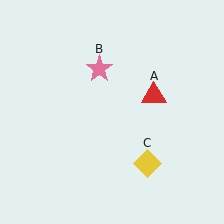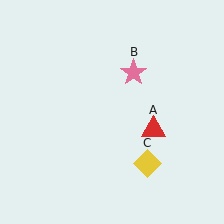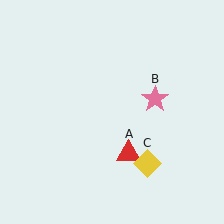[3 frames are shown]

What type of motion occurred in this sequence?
The red triangle (object A), pink star (object B) rotated clockwise around the center of the scene.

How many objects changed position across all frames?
2 objects changed position: red triangle (object A), pink star (object B).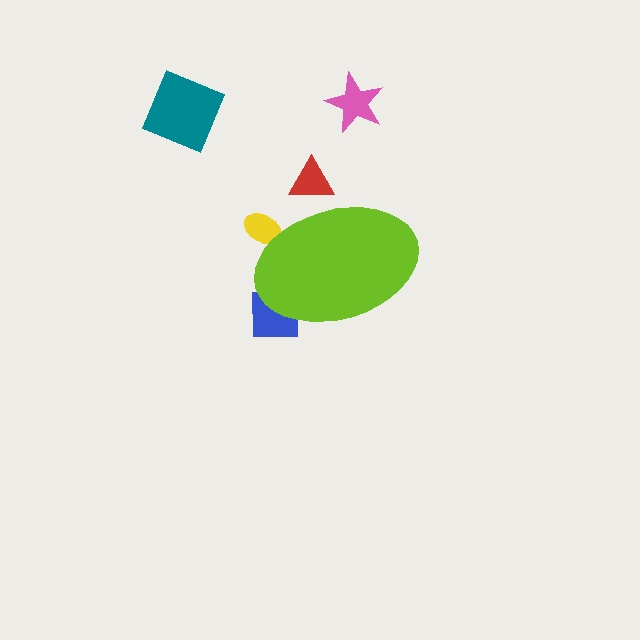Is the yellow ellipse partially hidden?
Yes, the yellow ellipse is partially hidden behind the lime ellipse.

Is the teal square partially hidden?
No, the teal square is fully visible.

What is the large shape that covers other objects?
A lime ellipse.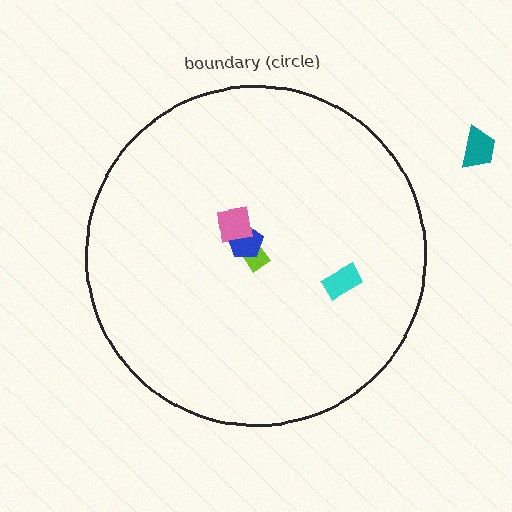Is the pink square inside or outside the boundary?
Inside.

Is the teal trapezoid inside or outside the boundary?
Outside.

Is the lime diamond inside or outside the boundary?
Inside.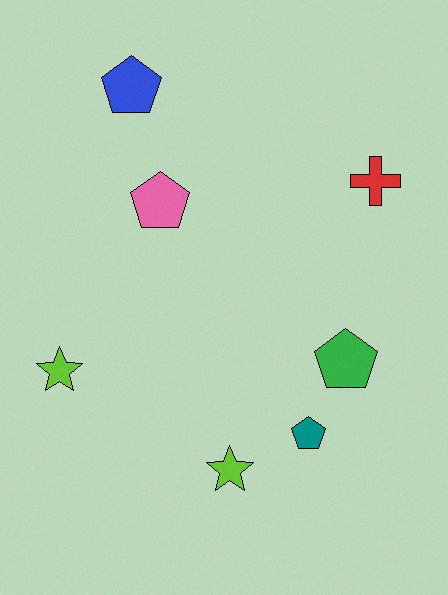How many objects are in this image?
There are 7 objects.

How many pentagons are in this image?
There are 4 pentagons.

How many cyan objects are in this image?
There are no cyan objects.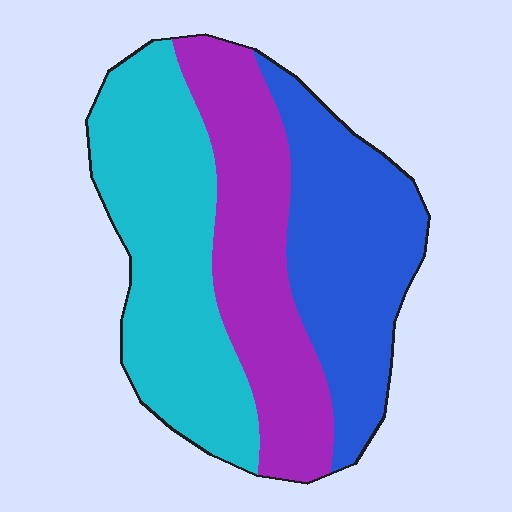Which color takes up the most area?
Cyan, at roughly 40%.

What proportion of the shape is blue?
Blue takes up between a sixth and a third of the shape.